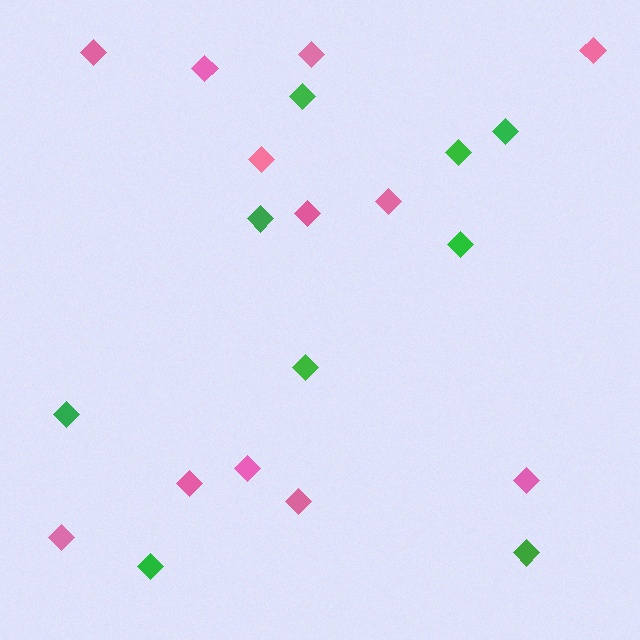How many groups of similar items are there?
There are 2 groups: one group of green diamonds (9) and one group of pink diamonds (12).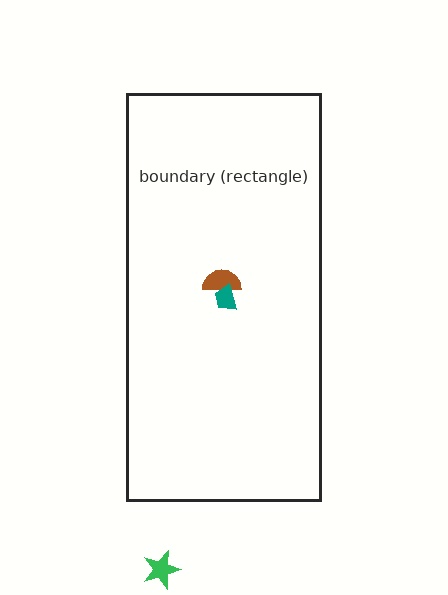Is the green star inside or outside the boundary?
Outside.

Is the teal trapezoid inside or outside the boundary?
Inside.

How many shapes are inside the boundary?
2 inside, 1 outside.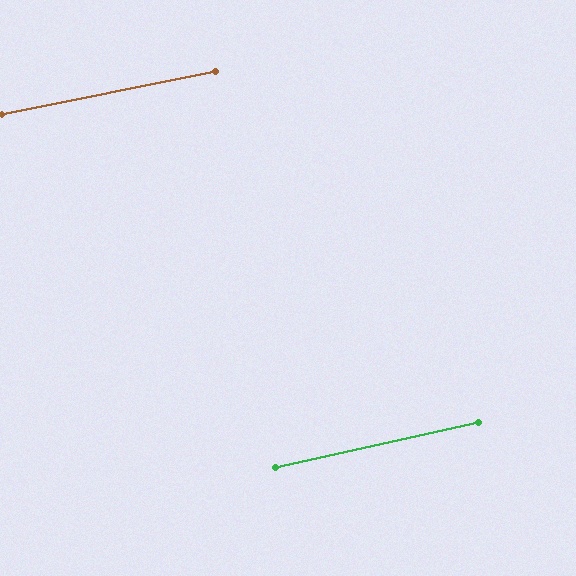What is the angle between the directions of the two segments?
Approximately 1 degree.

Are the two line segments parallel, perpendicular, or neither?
Parallel — their directions differ by only 1.3°.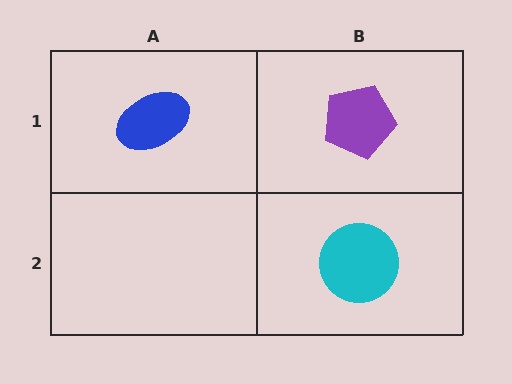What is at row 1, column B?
A purple pentagon.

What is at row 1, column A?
A blue ellipse.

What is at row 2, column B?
A cyan circle.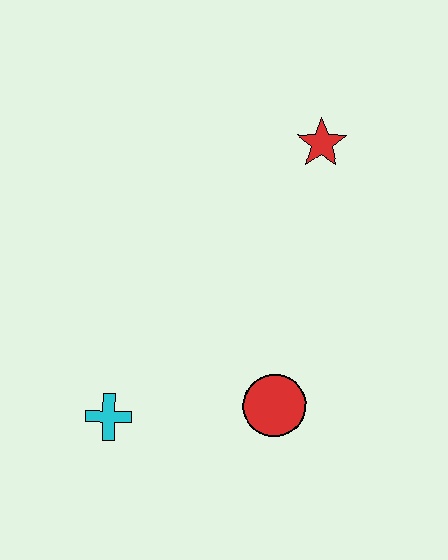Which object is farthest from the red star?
The cyan cross is farthest from the red star.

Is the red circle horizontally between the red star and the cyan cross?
Yes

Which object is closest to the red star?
The red circle is closest to the red star.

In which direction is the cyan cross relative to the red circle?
The cyan cross is to the left of the red circle.